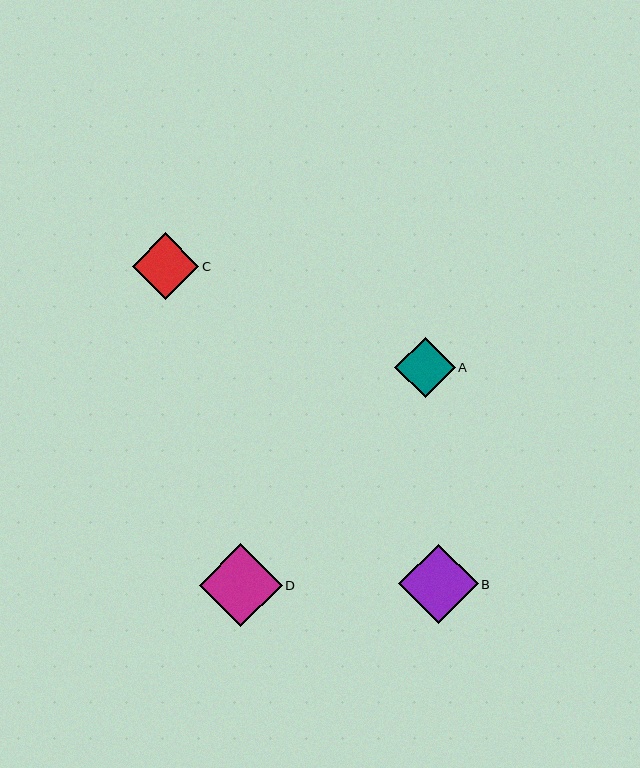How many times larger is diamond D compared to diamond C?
Diamond D is approximately 1.3 times the size of diamond C.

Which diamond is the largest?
Diamond D is the largest with a size of approximately 83 pixels.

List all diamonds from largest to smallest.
From largest to smallest: D, B, C, A.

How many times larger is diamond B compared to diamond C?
Diamond B is approximately 1.2 times the size of diamond C.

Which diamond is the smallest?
Diamond A is the smallest with a size of approximately 60 pixels.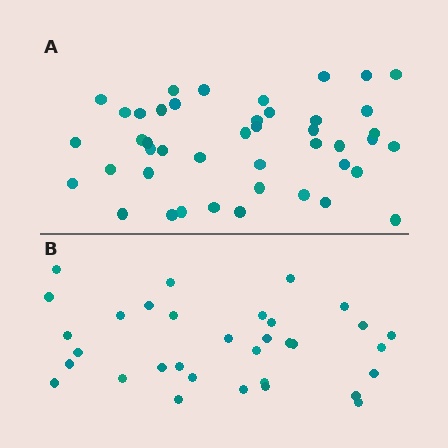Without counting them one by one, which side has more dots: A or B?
Region A (the top region) has more dots.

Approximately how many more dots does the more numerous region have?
Region A has roughly 12 or so more dots than region B.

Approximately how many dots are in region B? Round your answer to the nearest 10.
About 30 dots. (The exact count is 33, which rounds to 30.)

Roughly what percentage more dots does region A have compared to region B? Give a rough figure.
About 35% more.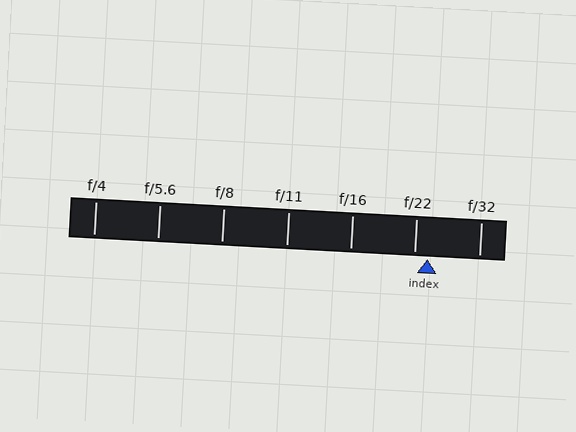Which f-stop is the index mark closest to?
The index mark is closest to f/22.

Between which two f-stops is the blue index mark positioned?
The index mark is between f/22 and f/32.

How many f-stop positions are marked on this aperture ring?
There are 7 f-stop positions marked.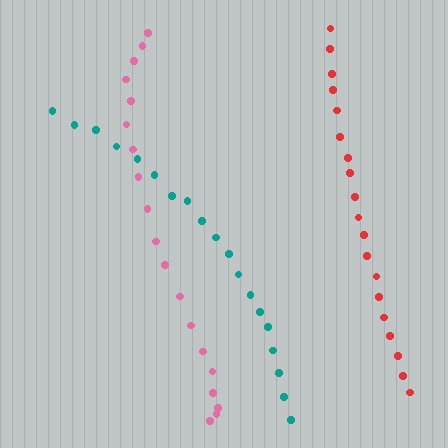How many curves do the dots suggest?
There are 3 distinct paths.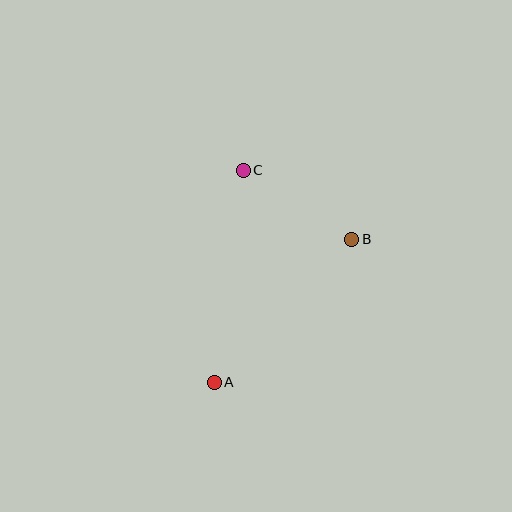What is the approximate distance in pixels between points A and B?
The distance between A and B is approximately 198 pixels.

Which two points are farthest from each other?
Points A and C are farthest from each other.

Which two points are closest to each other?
Points B and C are closest to each other.